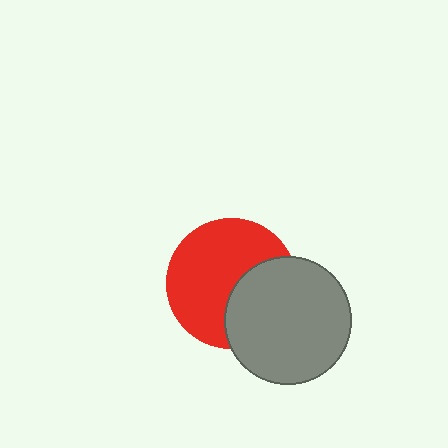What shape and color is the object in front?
The object in front is a gray circle.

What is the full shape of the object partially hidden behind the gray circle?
The partially hidden object is a red circle.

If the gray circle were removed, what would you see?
You would see the complete red circle.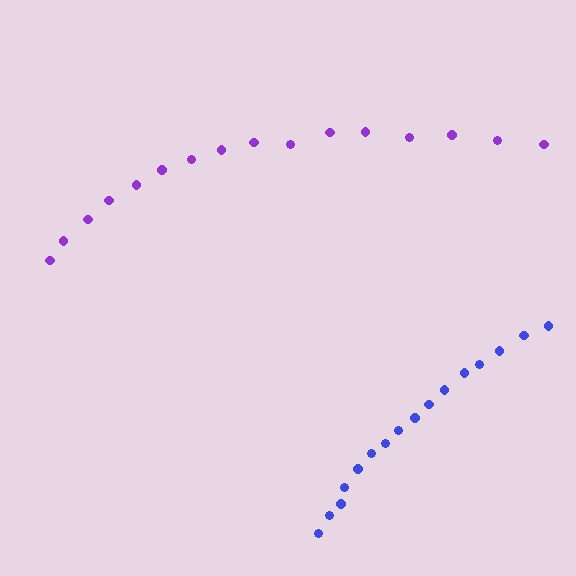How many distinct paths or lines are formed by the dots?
There are 2 distinct paths.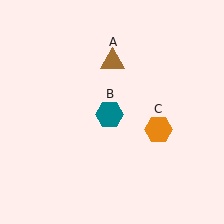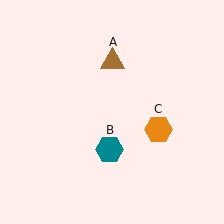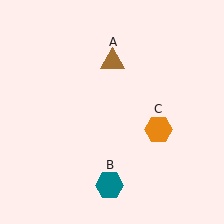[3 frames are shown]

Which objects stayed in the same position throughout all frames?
Brown triangle (object A) and orange hexagon (object C) remained stationary.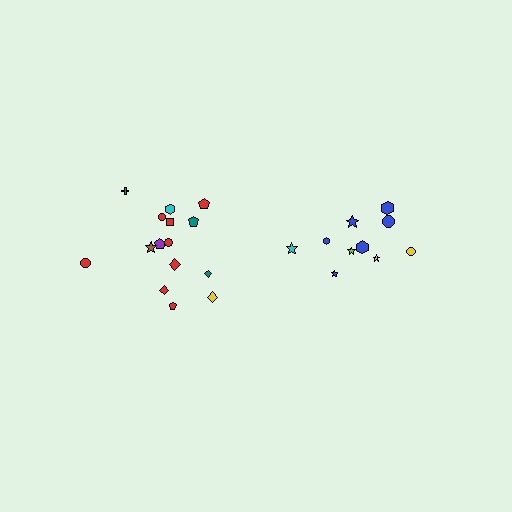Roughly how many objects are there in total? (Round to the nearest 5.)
Roughly 25 objects in total.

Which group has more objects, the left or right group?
The left group.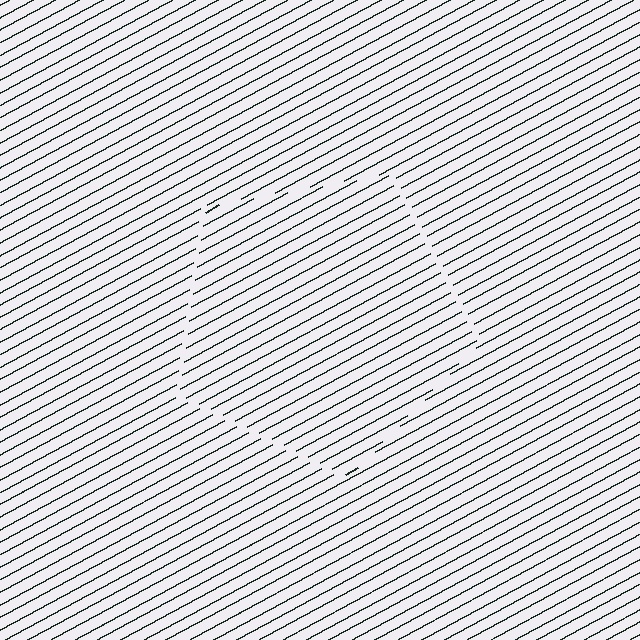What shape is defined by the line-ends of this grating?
An illusory pentagon. The interior of the shape contains the same grating, shifted by half a period — the contour is defined by the phase discontinuity where line-ends from the inner and outer gratings abut.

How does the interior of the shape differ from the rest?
The interior of the shape contains the same grating, shifted by half a period — the contour is defined by the phase discontinuity where line-ends from the inner and outer gratings abut.